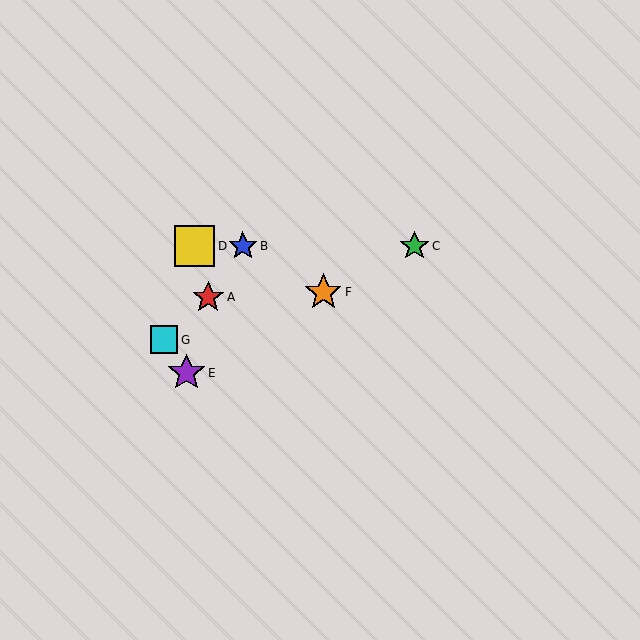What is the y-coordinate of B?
Object B is at y≈246.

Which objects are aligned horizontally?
Objects B, C, D are aligned horizontally.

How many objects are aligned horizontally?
3 objects (B, C, D) are aligned horizontally.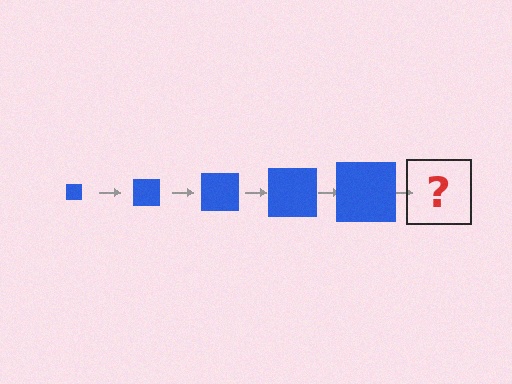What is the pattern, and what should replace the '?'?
The pattern is that the square gets progressively larger each step. The '?' should be a blue square, larger than the previous one.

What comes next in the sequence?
The next element should be a blue square, larger than the previous one.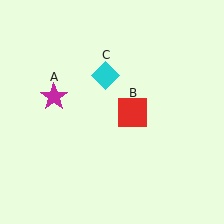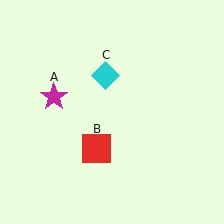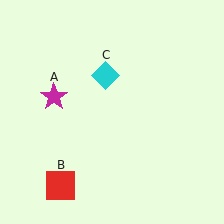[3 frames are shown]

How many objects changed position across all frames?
1 object changed position: red square (object B).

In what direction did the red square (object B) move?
The red square (object B) moved down and to the left.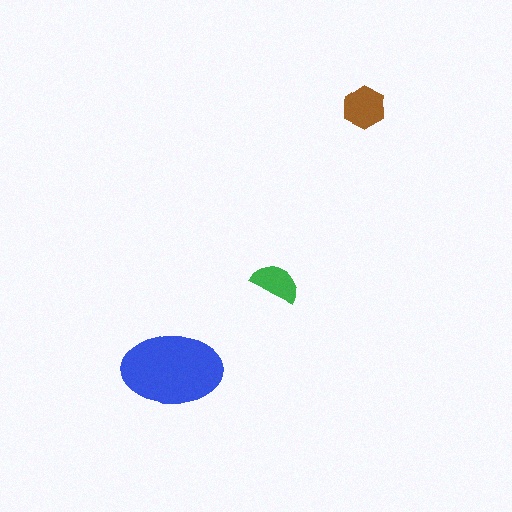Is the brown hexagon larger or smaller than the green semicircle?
Larger.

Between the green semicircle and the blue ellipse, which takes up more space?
The blue ellipse.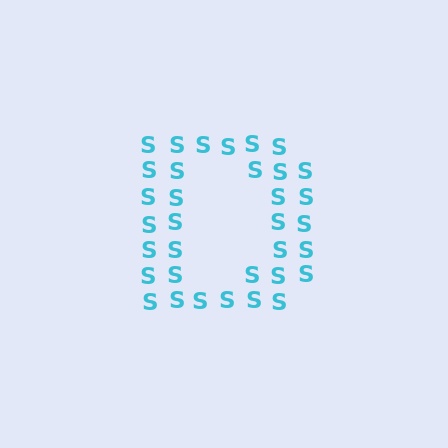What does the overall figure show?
The overall figure shows the letter D.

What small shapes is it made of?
It is made of small letter S's.